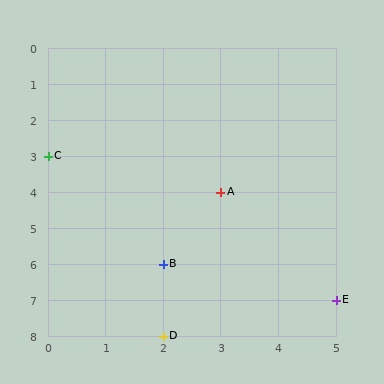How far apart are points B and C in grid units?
Points B and C are 2 columns and 3 rows apart (about 3.6 grid units diagonally).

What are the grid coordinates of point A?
Point A is at grid coordinates (3, 4).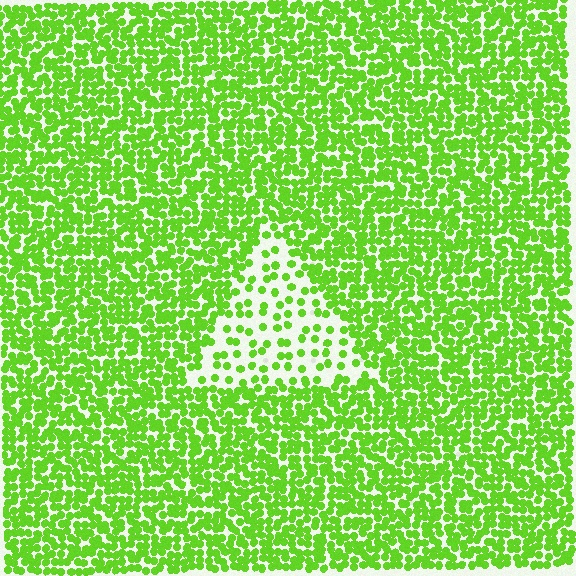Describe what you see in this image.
The image contains small lime elements arranged at two different densities. A triangle-shaped region is visible where the elements are less densely packed than the surrounding area.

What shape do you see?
I see a triangle.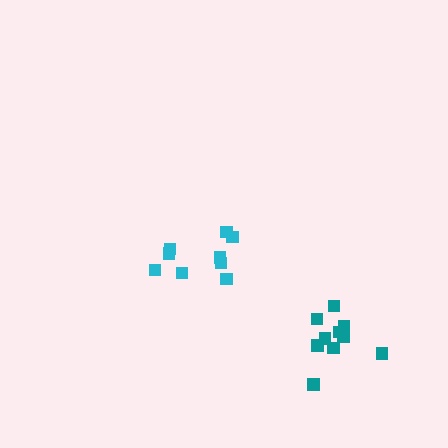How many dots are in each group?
Group 1: 9 dots, Group 2: 10 dots (19 total).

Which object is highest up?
The cyan cluster is topmost.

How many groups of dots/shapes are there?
There are 2 groups.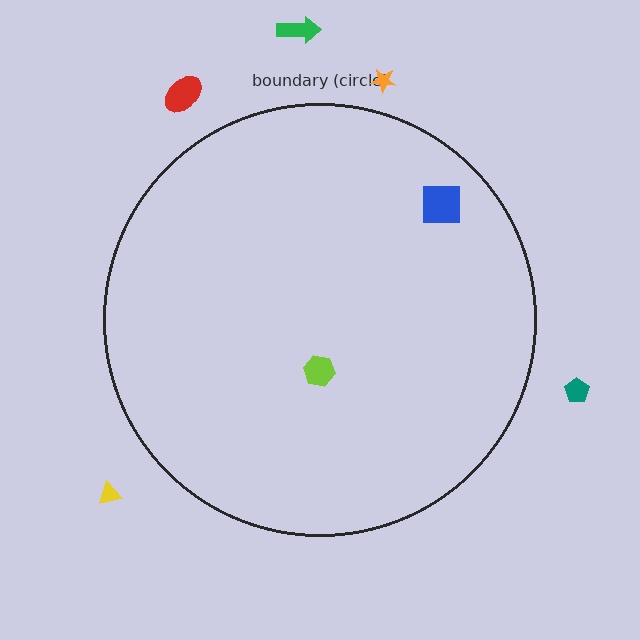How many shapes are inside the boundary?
2 inside, 5 outside.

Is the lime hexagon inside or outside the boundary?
Inside.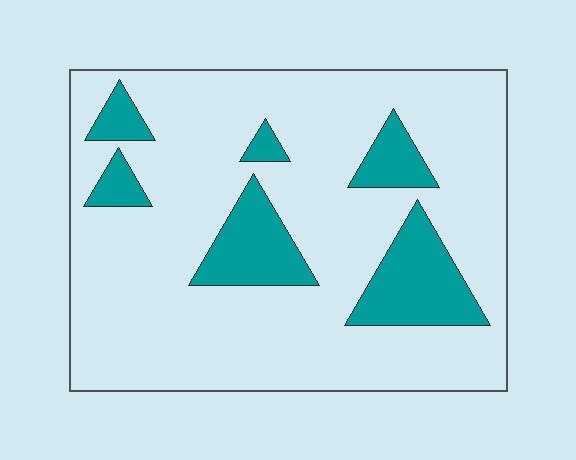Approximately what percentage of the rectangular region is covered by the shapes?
Approximately 20%.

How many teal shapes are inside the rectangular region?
6.